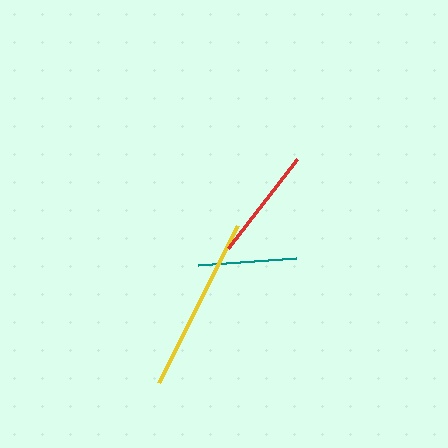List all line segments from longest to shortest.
From longest to shortest: yellow, red, teal.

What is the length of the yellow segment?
The yellow segment is approximately 176 pixels long.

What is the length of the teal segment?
The teal segment is approximately 98 pixels long.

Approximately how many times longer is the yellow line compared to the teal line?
The yellow line is approximately 1.8 times the length of the teal line.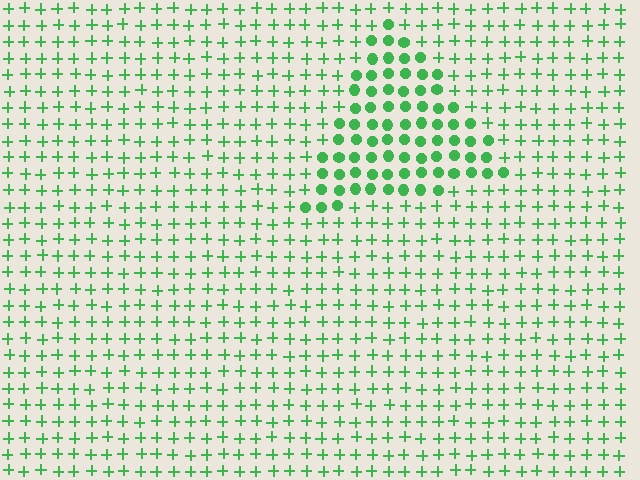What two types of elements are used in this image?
The image uses circles inside the triangle region and plus signs outside it.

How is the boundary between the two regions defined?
The boundary is defined by a change in element shape: circles inside vs. plus signs outside. All elements share the same color and spacing.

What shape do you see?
I see a triangle.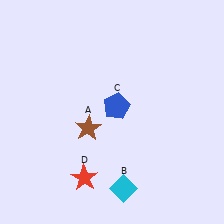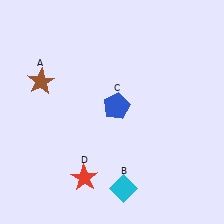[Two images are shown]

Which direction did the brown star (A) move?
The brown star (A) moved left.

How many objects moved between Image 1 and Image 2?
1 object moved between the two images.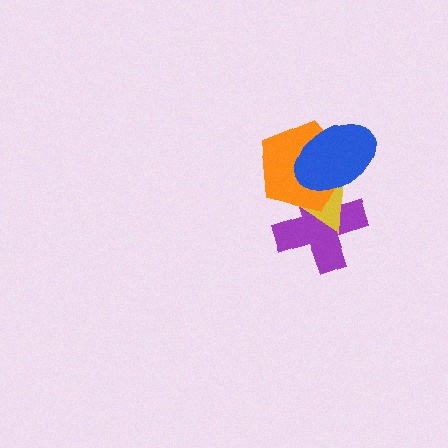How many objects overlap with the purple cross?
3 objects overlap with the purple cross.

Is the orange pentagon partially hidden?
Yes, it is partially covered by another shape.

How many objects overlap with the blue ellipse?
3 objects overlap with the blue ellipse.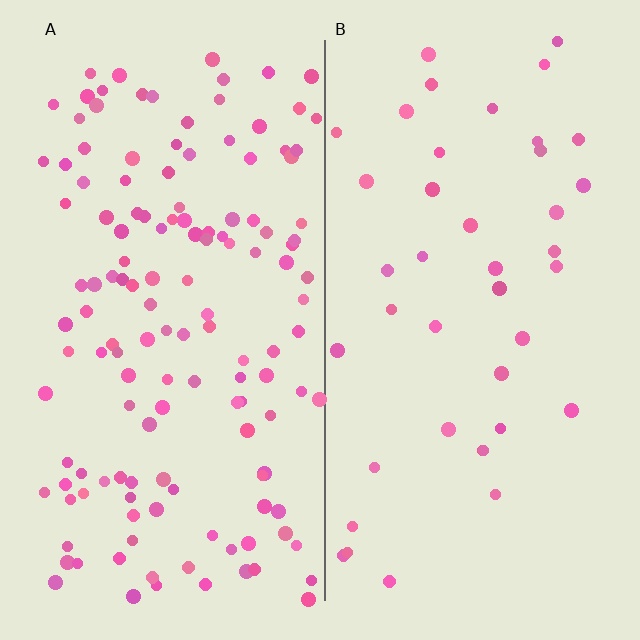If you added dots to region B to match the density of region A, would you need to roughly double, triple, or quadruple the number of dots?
Approximately triple.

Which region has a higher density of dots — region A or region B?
A (the left).